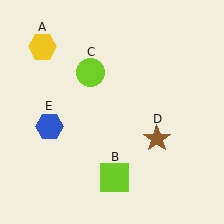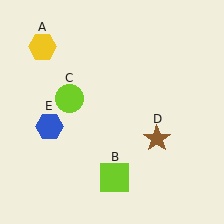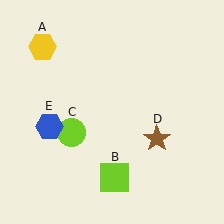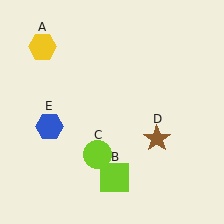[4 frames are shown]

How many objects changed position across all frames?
1 object changed position: lime circle (object C).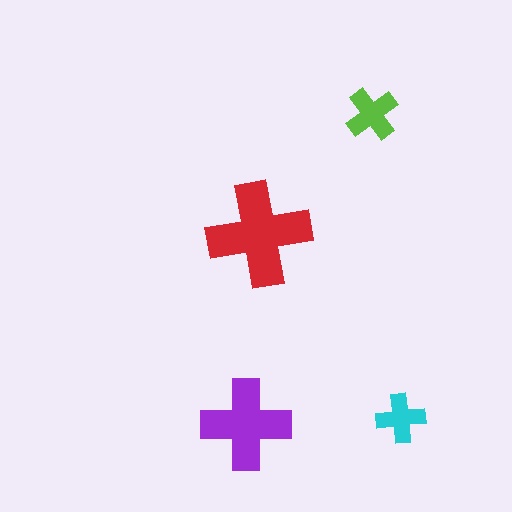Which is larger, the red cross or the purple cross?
The red one.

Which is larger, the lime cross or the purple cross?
The purple one.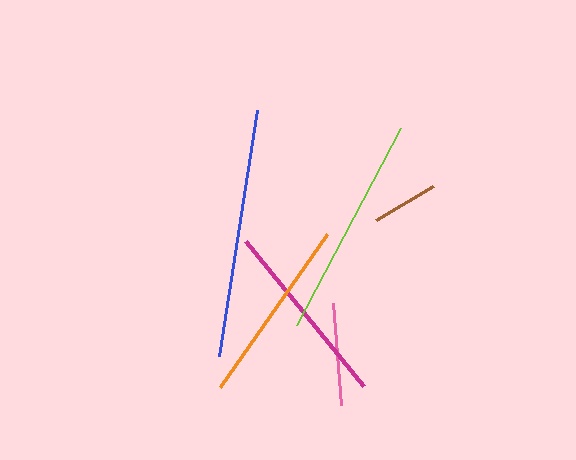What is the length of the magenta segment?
The magenta segment is approximately 187 pixels long.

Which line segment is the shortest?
The brown line is the shortest at approximately 67 pixels.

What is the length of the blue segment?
The blue segment is approximately 249 pixels long.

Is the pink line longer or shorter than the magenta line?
The magenta line is longer than the pink line.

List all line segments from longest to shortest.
From longest to shortest: blue, lime, orange, magenta, pink, brown.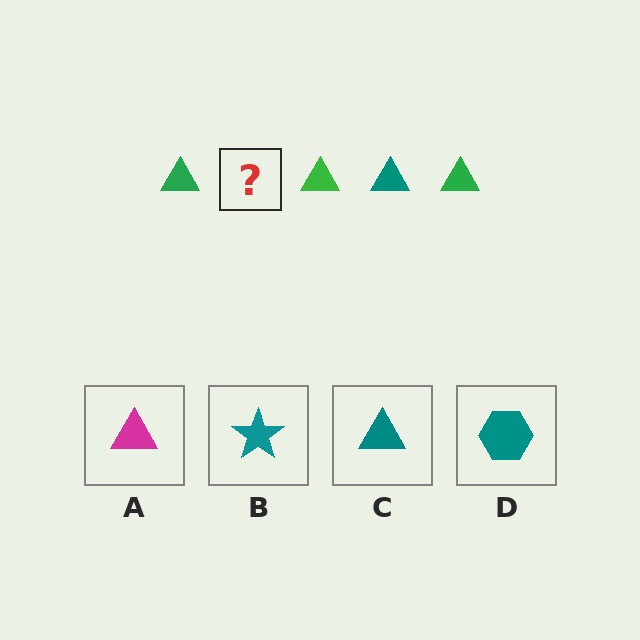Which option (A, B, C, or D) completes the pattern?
C.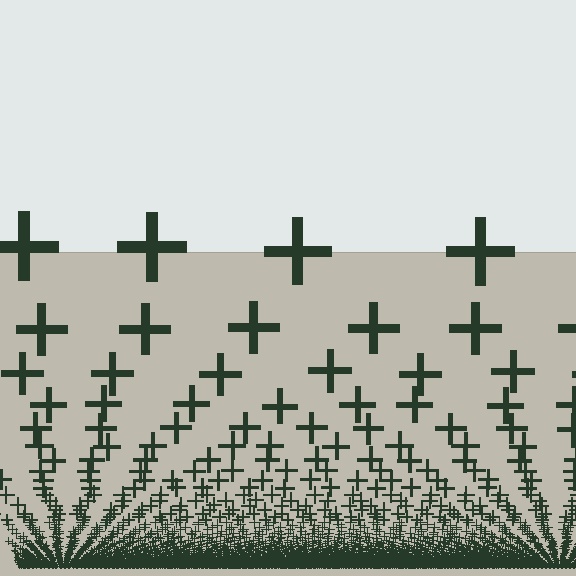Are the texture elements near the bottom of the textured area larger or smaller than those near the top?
Smaller. The gradient is inverted — elements near the bottom are smaller and denser.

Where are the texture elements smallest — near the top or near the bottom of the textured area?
Near the bottom.